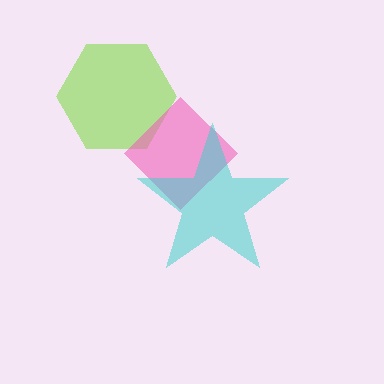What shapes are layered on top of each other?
The layered shapes are: a lime hexagon, a pink diamond, a cyan star.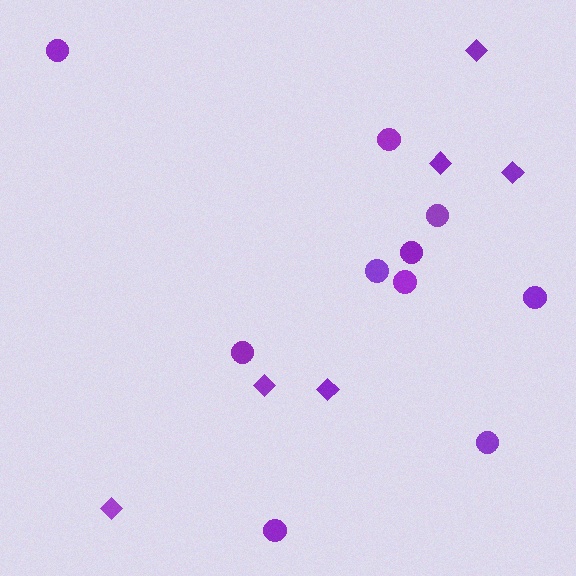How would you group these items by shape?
There are 2 groups: one group of diamonds (6) and one group of circles (10).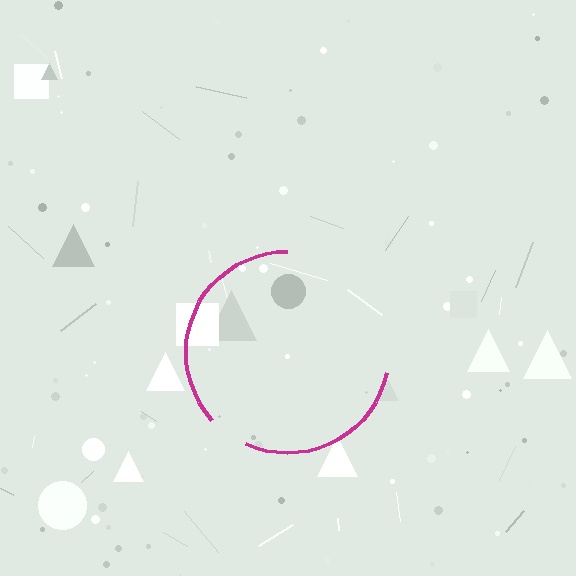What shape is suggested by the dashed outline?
The dashed outline suggests a circle.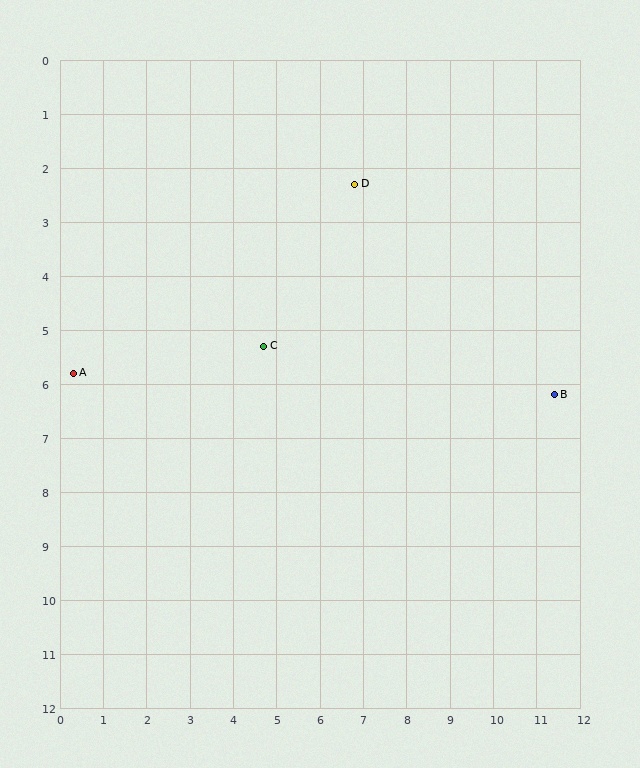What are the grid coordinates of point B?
Point B is at approximately (11.4, 6.2).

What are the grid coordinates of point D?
Point D is at approximately (6.8, 2.3).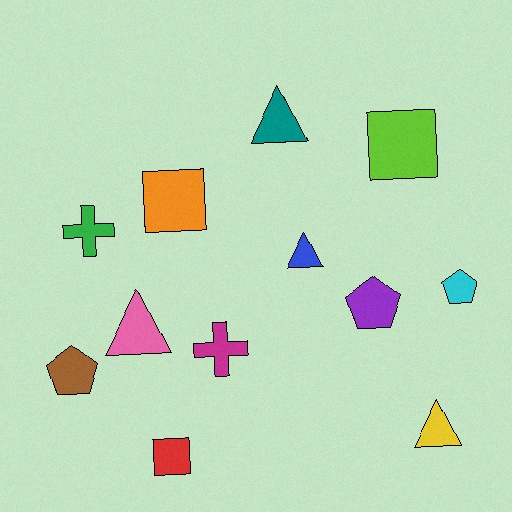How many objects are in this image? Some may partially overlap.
There are 12 objects.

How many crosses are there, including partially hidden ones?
There are 2 crosses.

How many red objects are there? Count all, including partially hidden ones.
There is 1 red object.